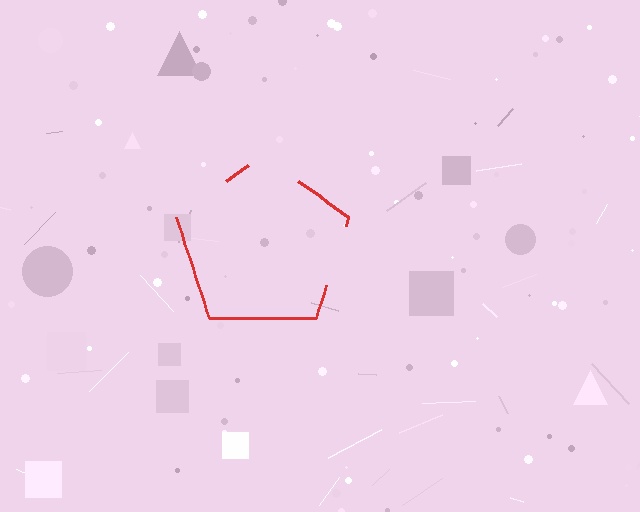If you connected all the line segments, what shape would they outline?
They would outline a pentagon.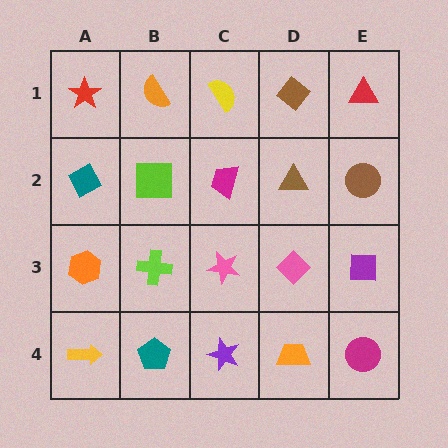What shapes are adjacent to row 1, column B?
A lime square (row 2, column B), a red star (row 1, column A), a yellow semicircle (row 1, column C).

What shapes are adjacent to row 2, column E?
A red triangle (row 1, column E), a purple square (row 3, column E), a brown triangle (row 2, column D).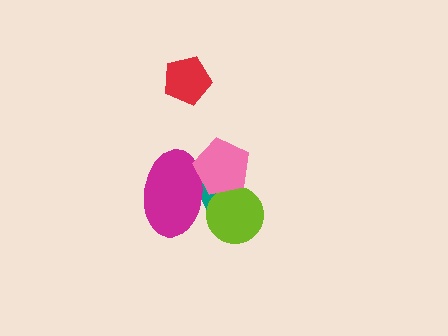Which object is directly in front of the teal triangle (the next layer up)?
The magenta ellipse is directly in front of the teal triangle.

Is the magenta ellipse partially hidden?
Yes, it is partially covered by another shape.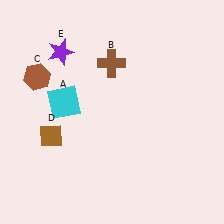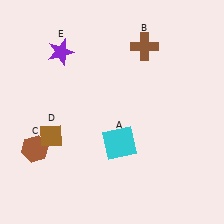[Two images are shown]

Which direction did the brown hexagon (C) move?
The brown hexagon (C) moved down.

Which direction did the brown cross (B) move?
The brown cross (B) moved right.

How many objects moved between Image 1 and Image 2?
3 objects moved between the two images.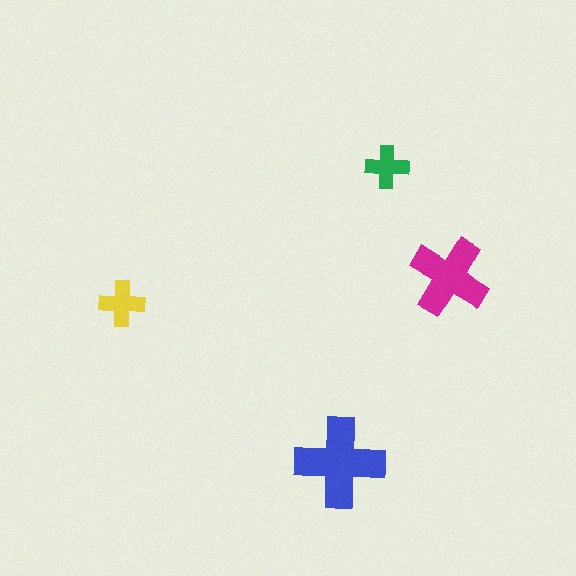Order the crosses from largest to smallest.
the blue one, the magenta one, the yellow one, the green one.